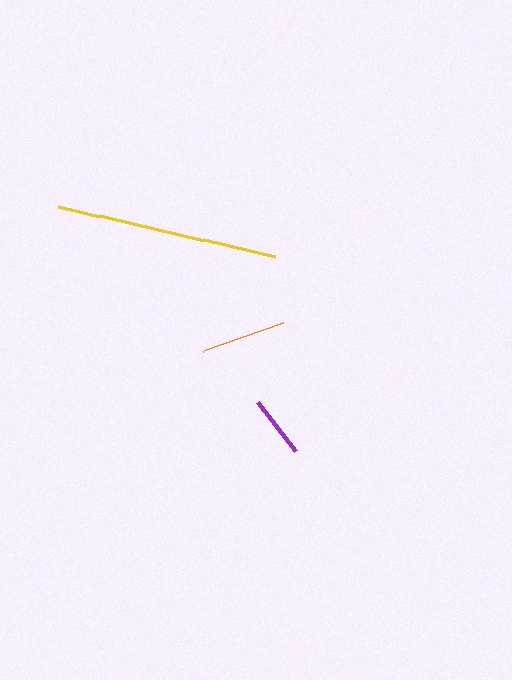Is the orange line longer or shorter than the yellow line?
The yellow line is longer than the orange line.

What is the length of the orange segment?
The orange segment is approximately 85 pixels long.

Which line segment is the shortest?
The purple line is the shortest at approximately 61 pixels.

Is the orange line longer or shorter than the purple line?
The orange line is longer than the purple line.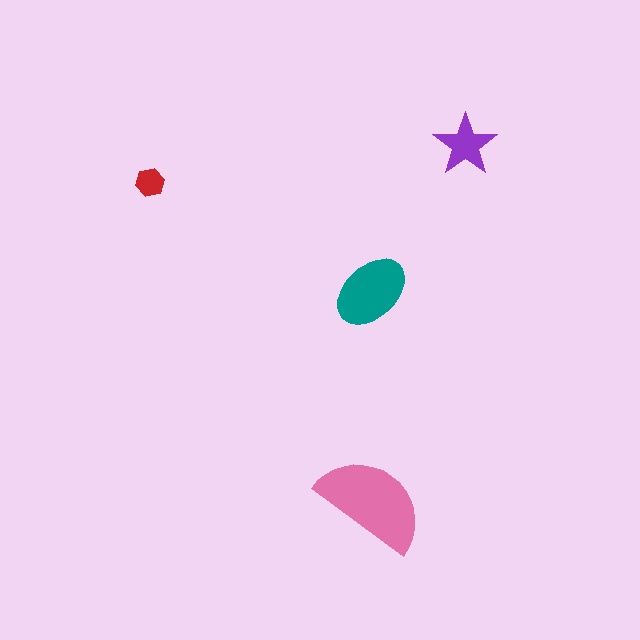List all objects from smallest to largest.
The red hexagon, the purple star, the teal ellipse, the pink semicircle.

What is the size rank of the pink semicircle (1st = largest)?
1st.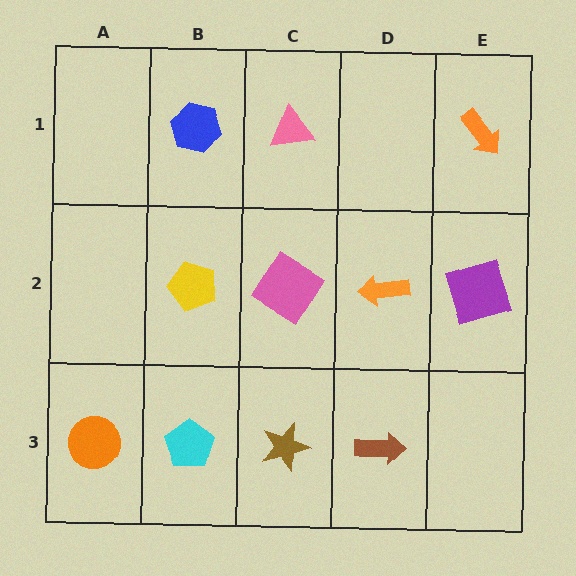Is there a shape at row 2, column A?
No, that cell is empty.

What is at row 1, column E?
An orange arrow.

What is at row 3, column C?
A brown star.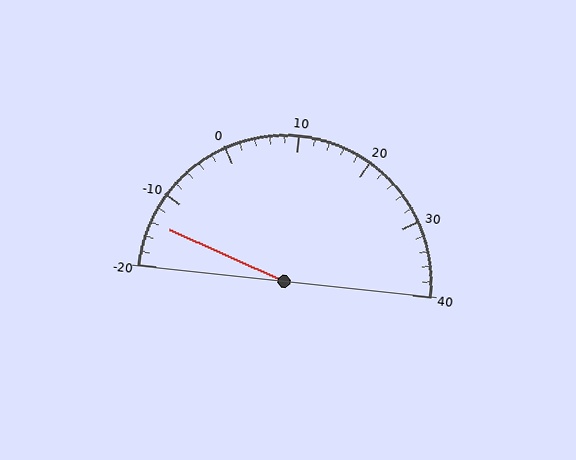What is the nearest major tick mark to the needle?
The nearest major tick mark is -10.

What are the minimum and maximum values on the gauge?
The gauge ranges from -20 to 40.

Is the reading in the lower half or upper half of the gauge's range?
The reading is in the lower half of the range (-20 to 40).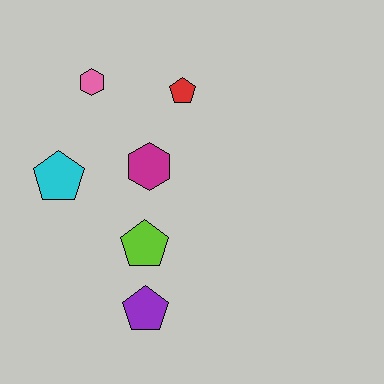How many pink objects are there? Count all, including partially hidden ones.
There is 1 pink object.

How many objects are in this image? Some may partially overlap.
There are 6 objects.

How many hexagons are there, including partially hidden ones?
There are 2 hexagons.